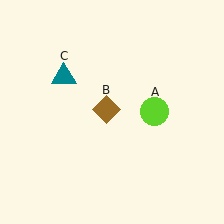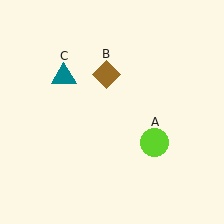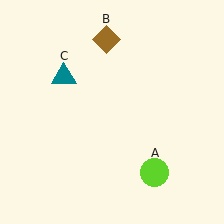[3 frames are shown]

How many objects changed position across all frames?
2 objects changed position: lime circle (object A), brown diamond (object B).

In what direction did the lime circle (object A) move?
The lime circle (object A) moved down.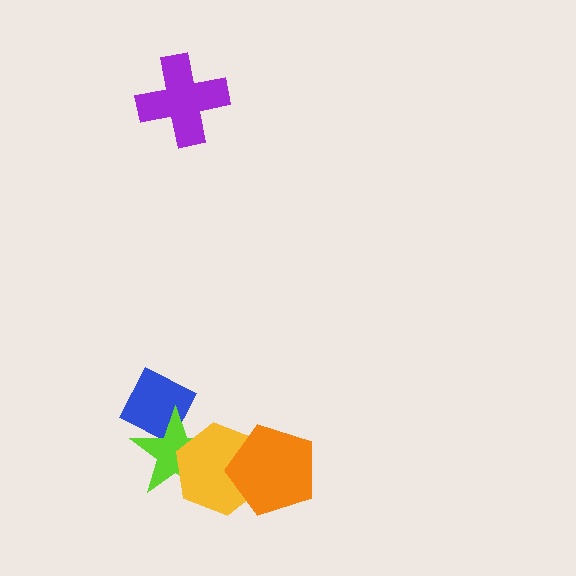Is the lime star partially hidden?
Yes, it is partially covered by another shape.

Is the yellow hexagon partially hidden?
Yes, it is partially covered by another shape.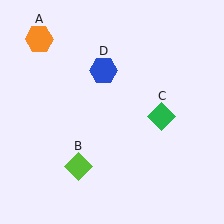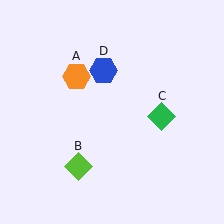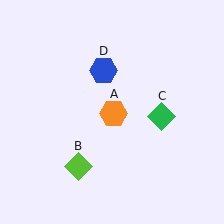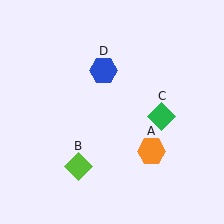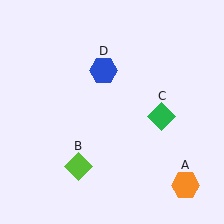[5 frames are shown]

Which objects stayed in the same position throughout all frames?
Lime diamond (object B) and green diamond (object C) and blue hexagon (object D) remained stationary.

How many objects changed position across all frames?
1 object changed position: orange hexagon (object A).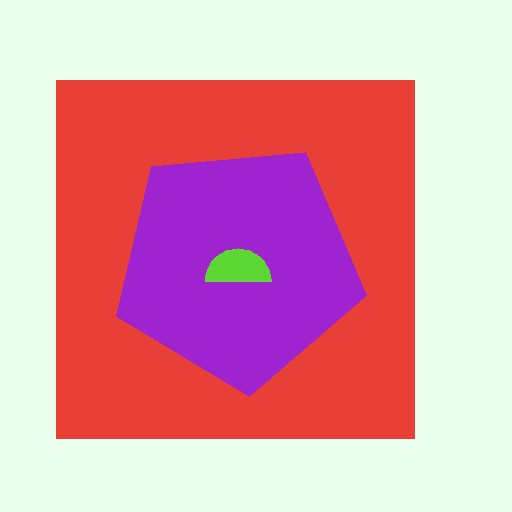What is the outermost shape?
The red square.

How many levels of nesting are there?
3.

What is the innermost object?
The lime semicircle.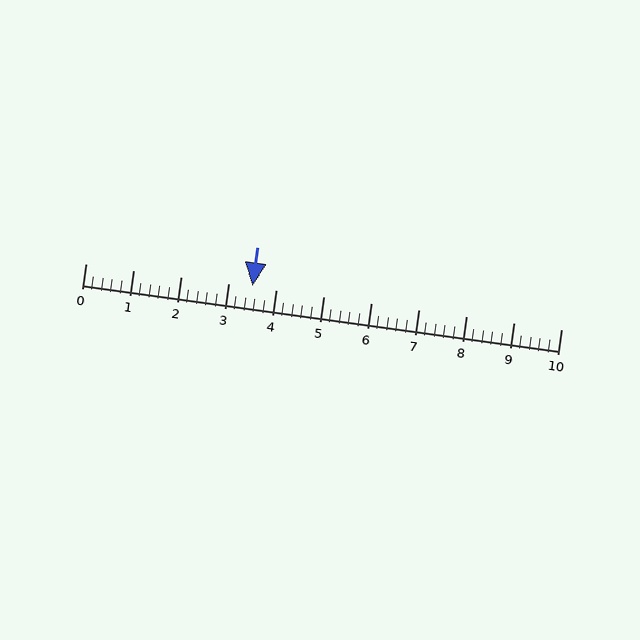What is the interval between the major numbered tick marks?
The major tick marks are spaced 1 units apart.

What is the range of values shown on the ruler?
The ruler shows values from 0 to 10.